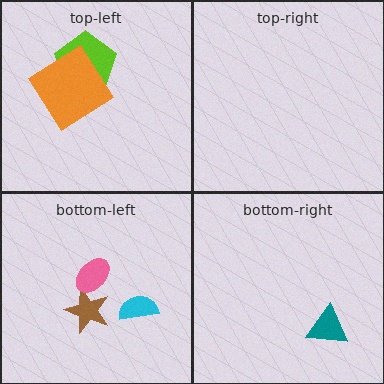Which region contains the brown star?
The bottom-left region.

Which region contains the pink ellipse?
The bottom-left region.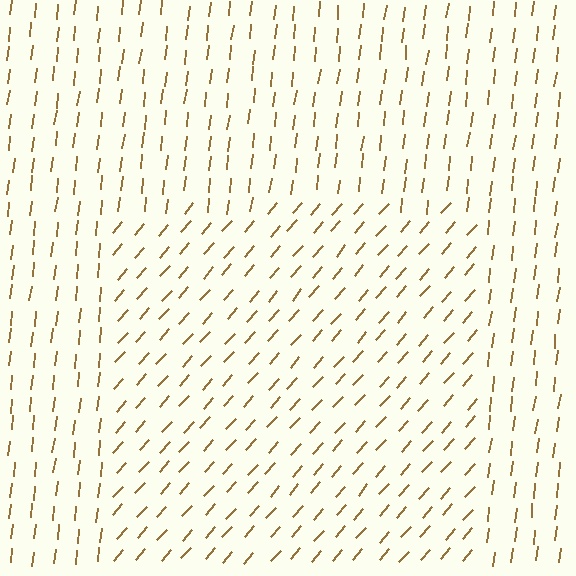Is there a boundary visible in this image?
Yes, there is a texture boundary formed by a change in line orientation.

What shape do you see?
I see a rectangle.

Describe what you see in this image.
The image is filled with small brown line segments. A rectangle region in the image has lines oriented differently from the surrounding lines, creating a visible texture boundary.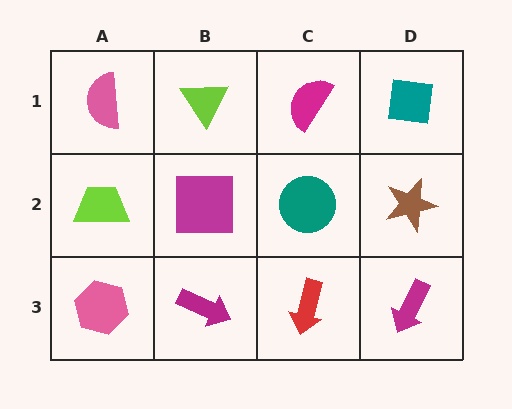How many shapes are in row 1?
4 shapes.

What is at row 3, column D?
A magenta arrow.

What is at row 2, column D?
A brown star.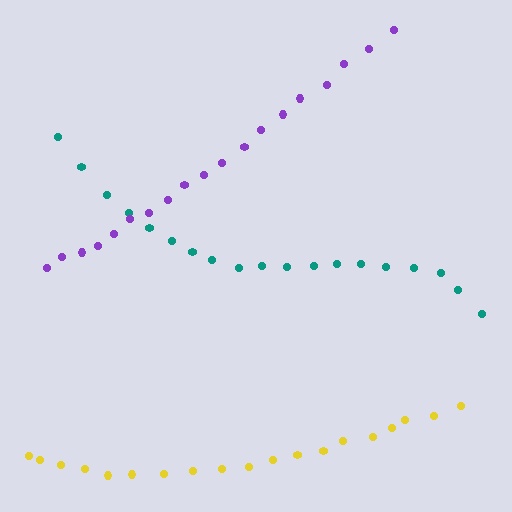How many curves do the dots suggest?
There are 3 distinct paths.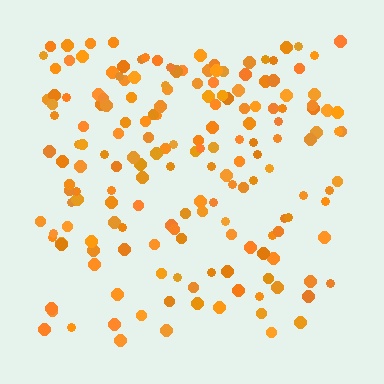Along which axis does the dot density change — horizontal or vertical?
Vertical.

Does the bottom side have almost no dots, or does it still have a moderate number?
Still a moderate number, just noticeably fewer than the top.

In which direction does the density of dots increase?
From bottom to top, with the top side densest.